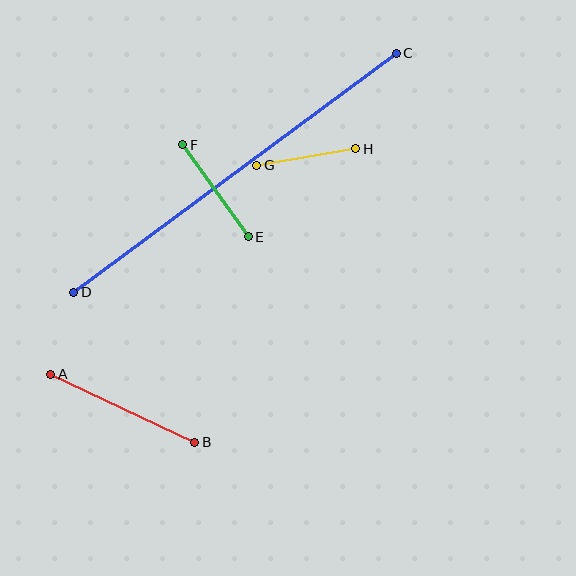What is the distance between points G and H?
The distance is approximately 101 pixels.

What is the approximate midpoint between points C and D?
The midpoint is at approximately (235, 173) pixels.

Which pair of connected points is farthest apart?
Points C and D are farthest apart.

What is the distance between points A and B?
The distance is approximately 160 pixels.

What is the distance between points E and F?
The distance is approximately 113 pixels.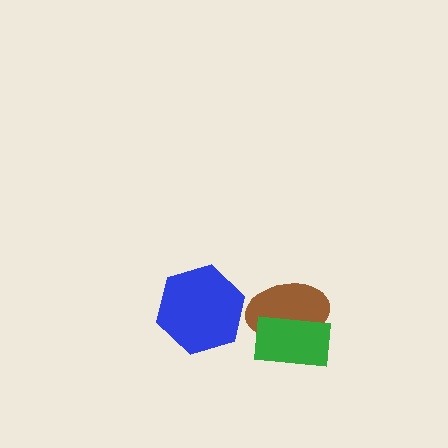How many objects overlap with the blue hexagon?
0 objects overlap with the blue hexagon.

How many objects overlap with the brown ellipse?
1 object overlaps with the brown ellipse.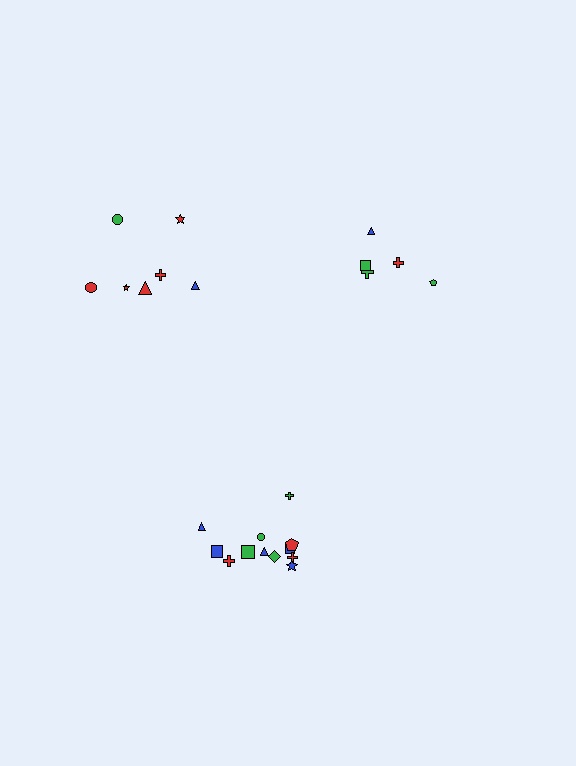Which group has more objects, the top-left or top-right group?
The top-left group.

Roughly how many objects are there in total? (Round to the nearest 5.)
Roughly 25 objects in total.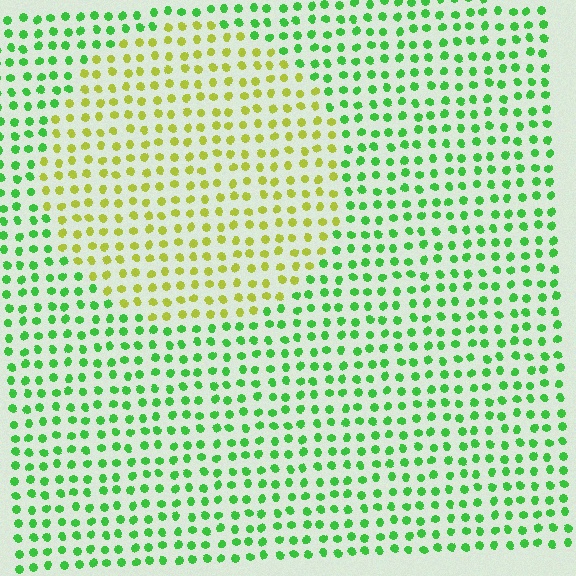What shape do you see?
I see a circle.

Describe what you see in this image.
The image is filled with small green elements in a uniform arrangement. A circle-shaped region is visible where the elements are tinted to a slightly different hue, forming a subtle color boundary.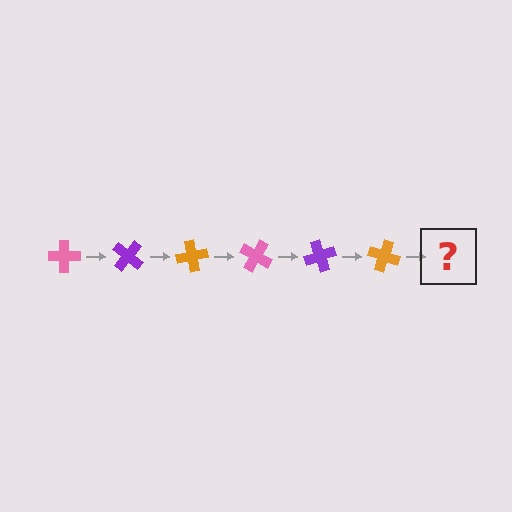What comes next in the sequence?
The next element should be a pink cross, rotated 240 degrees from the start.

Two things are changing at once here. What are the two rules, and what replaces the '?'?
The two rules are that it rotates 40 degrees each step and the color cycles through pink, purple, and orange. The '?' should be a pink cross, rotated 240 degrees from the start.